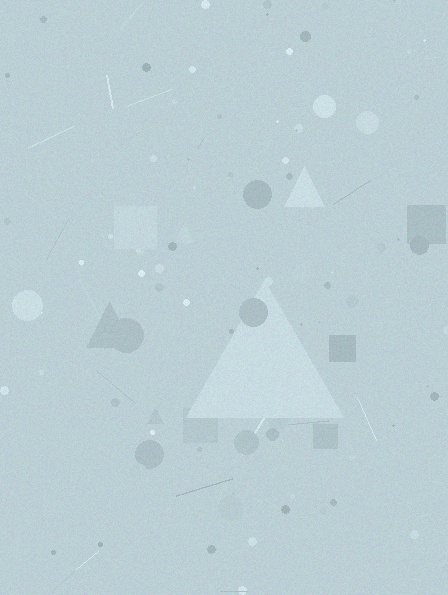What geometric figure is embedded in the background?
A triangle is embedded in the background.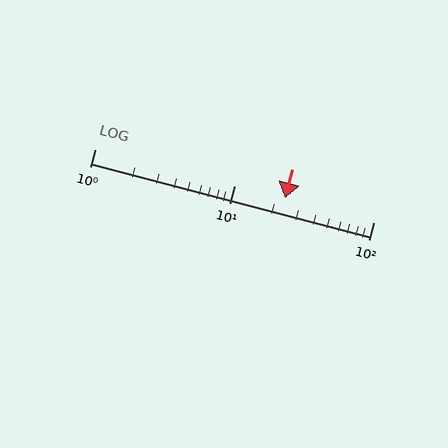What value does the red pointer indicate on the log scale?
The pointer indicates approximately 23.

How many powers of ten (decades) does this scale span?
The scale spans 2 decades, from 1 to 100.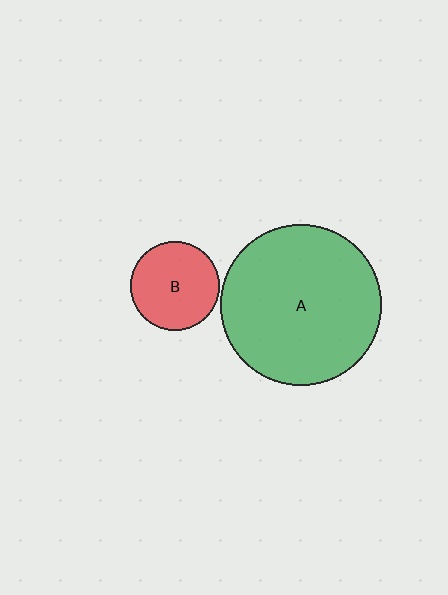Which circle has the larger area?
Circle A (green).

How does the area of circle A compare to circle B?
Approximately 3.2 times.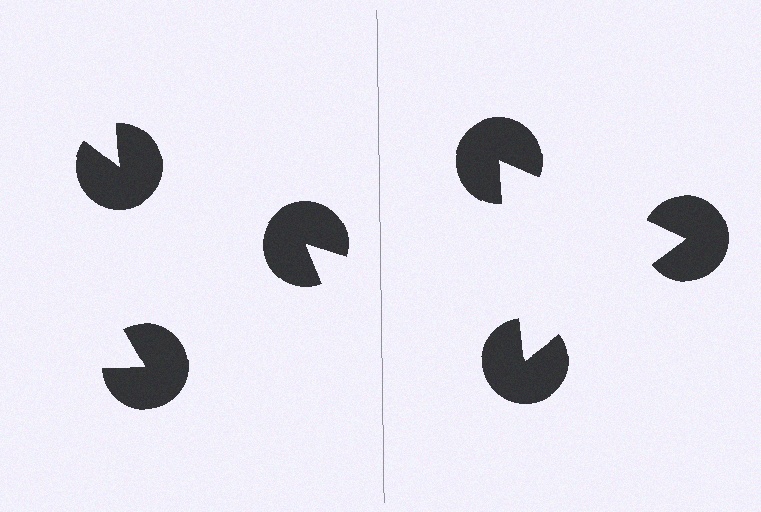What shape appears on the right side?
An illusory triangle.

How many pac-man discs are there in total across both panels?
6 — 3 on each side.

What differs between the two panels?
The pac-man discs are positioned identically on both sides; only the wedge orientations differ. On the right they align to a triangle; on the left they are misaligned.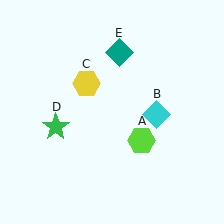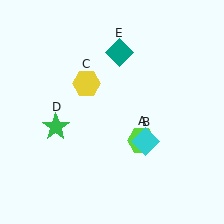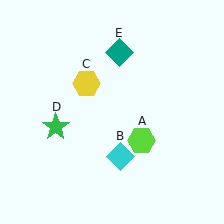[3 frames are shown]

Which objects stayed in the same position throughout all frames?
Lime hexagon (object A) and yellow hexagon (object C) and green star (object D) and teal diamond (object E) remained stationary.